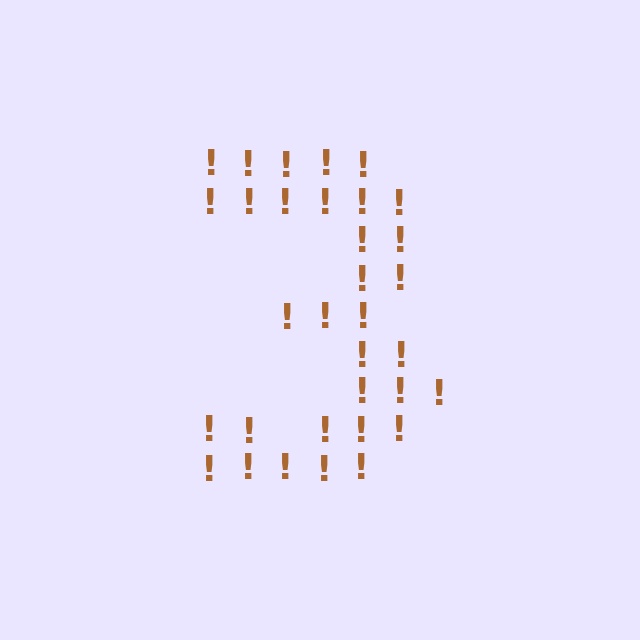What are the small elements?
The small elements are exclamation marks.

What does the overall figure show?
The overall figure shows the digit 3.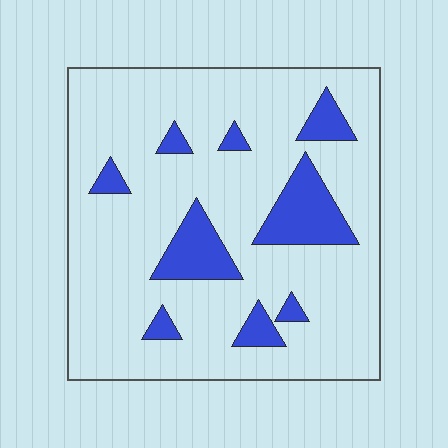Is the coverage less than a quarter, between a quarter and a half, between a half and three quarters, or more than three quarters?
Less than a quarter.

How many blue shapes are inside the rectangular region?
9.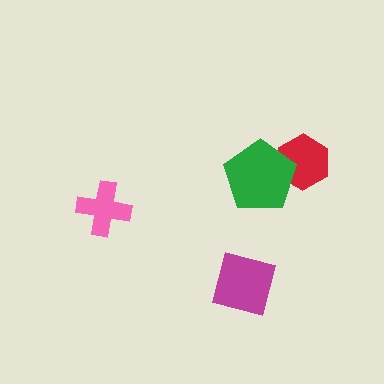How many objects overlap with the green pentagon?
1 object overlaps with the green pentagon.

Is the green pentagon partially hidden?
No, no other shape covers it.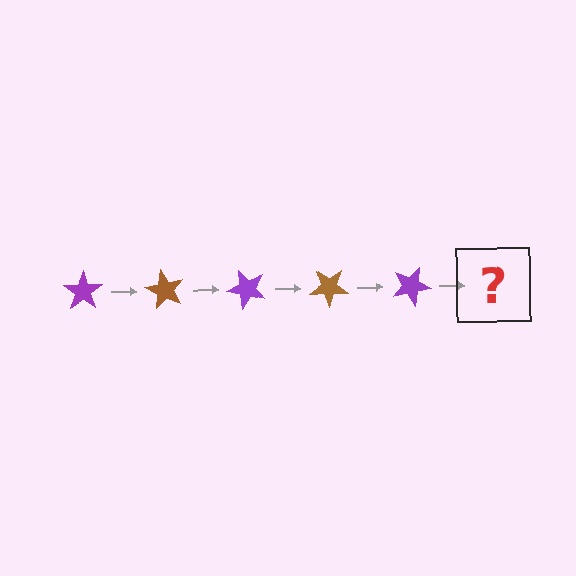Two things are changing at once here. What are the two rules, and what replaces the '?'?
The two rules are that it rotates 60 degrees each step and the color cycles through purple and brown. The '?' should be a brown star, rotated 300 degrees from the start.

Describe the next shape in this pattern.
It should be a brown star, rotated 300 degrees from the start.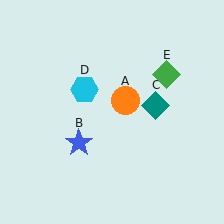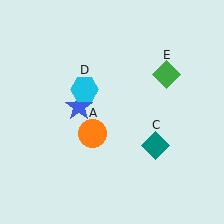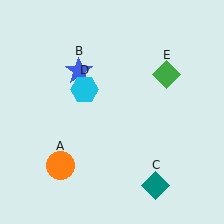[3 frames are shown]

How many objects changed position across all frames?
3 objects changed position: orange circle (object A), blue star (object B), teal diamond (object C).